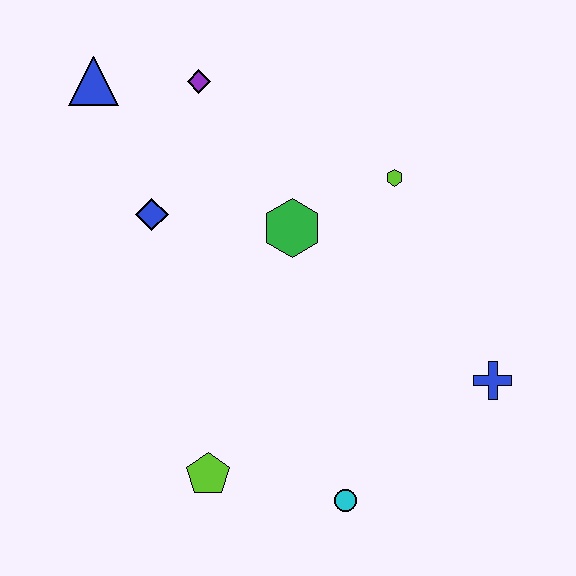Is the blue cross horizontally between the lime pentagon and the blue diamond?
No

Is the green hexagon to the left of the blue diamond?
No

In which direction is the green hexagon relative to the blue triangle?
The green hexagon is to the right of the blue triangle.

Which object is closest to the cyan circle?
The lime pentagon is closest to the cyan circle.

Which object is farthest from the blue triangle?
The blue cross is farthest from the blue triangle.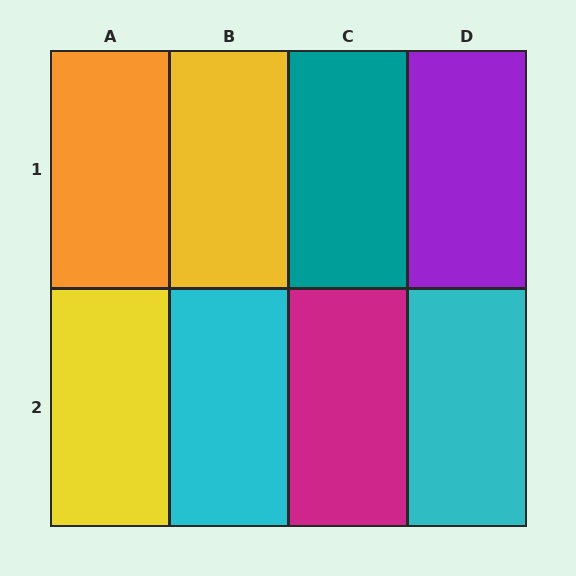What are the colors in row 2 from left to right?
Yellow, cyan, magenta, cyan.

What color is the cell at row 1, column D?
Purple.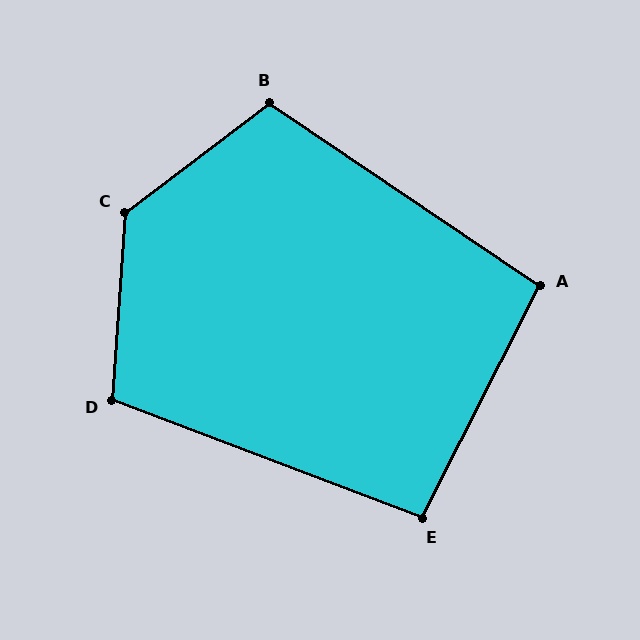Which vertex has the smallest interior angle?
E, at approximately 96 degrees.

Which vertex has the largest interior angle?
C, at approximately 131 degrees.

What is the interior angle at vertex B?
Approximately 109 degrees (obtuse).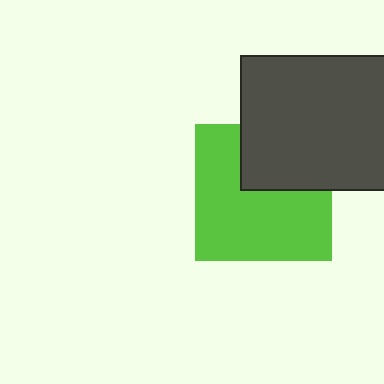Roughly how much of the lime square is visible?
Most of it is visible (roughly 67%).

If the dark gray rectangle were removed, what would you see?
You would see the complete lime square.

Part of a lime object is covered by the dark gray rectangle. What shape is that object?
It is a square.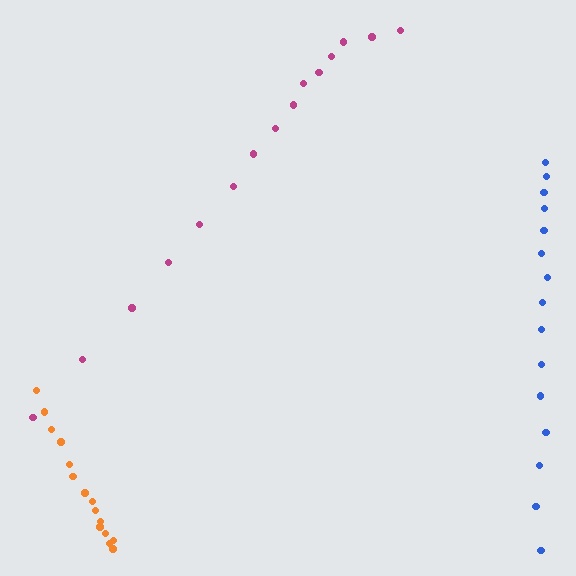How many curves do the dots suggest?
There are 3 distinct paths.